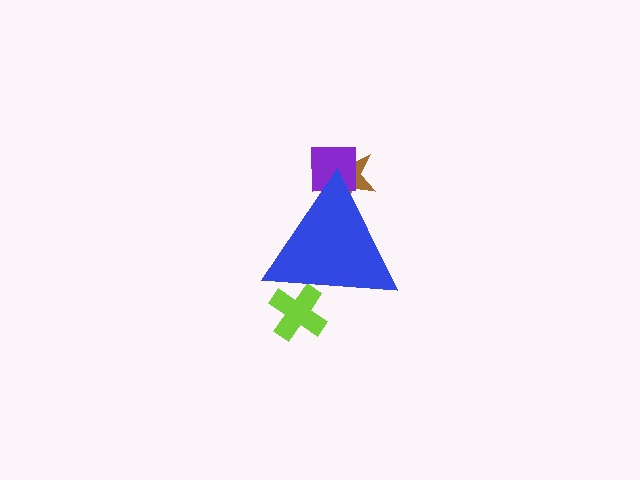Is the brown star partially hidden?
Yes, the brown star is partially hidden behind the blue triangle.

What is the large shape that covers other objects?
A blue triangle.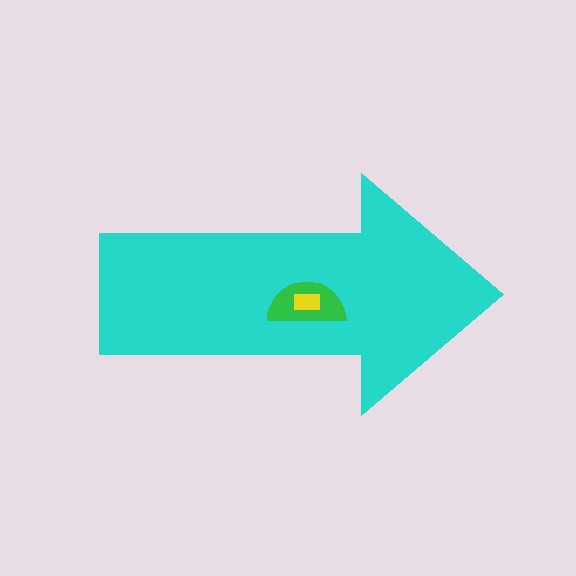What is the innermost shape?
The yellow rectangle.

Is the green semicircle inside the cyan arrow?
Yes.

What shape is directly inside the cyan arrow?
The green semicircle.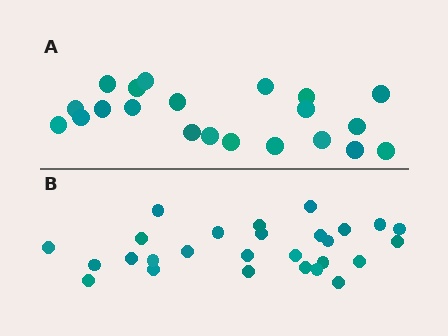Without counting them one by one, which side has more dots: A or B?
Region B (the bottom region) has more dots.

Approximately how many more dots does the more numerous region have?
Region B has about 6 more dots than region A.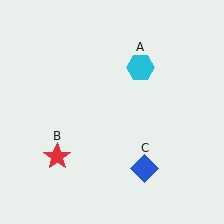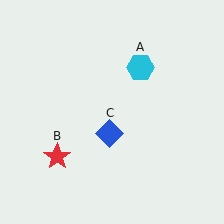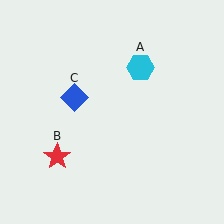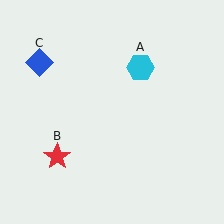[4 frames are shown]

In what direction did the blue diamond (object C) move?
The blue diamond (object C) moved up and to the left.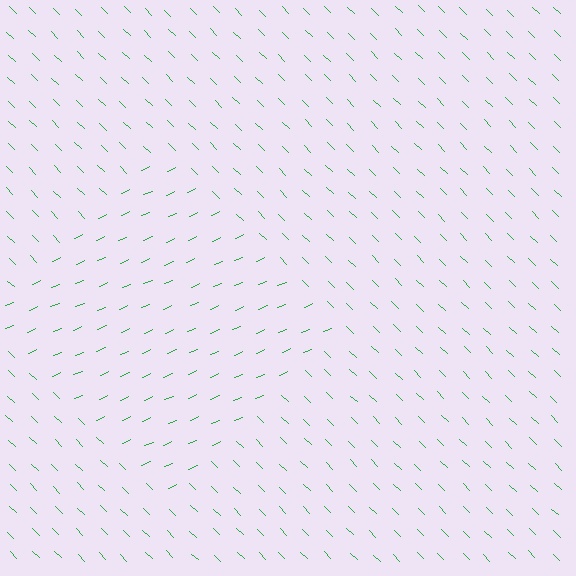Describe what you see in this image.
The image is filled with small green line segments. A diamond region in the image has lines oriented differently from the surrounding lines, creating a visible texture boundary.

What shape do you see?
I see a diamond.